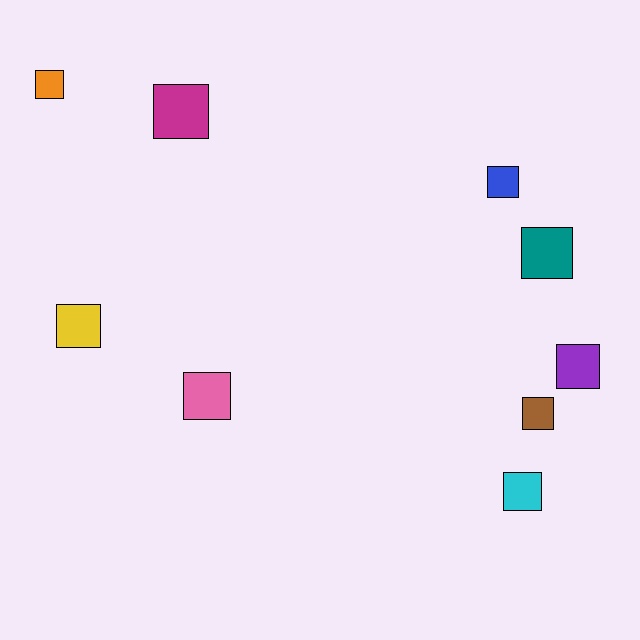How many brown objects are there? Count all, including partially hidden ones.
There is 1 brown object.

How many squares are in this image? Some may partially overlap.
There are 9 squares.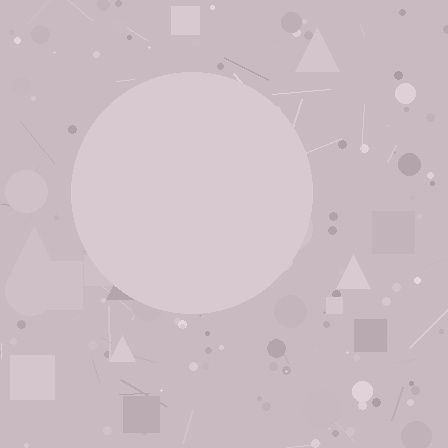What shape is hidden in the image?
A circle is hidden in the image.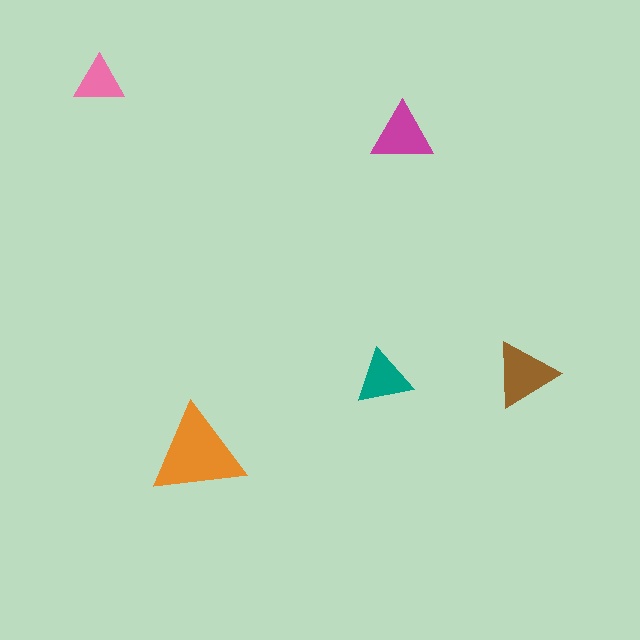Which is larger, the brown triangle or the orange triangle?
The orange one.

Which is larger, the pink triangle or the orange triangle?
The orange one.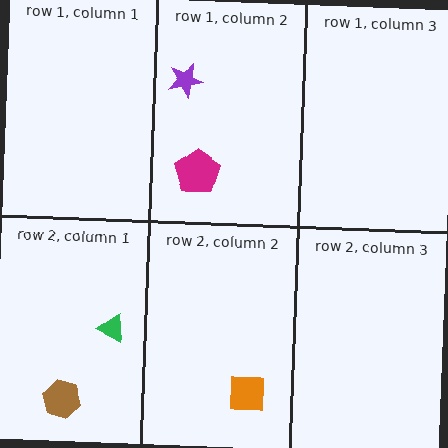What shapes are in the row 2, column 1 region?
The green triangle, the brown hexagon.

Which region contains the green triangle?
The row 2, column 1 region.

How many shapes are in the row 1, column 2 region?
2.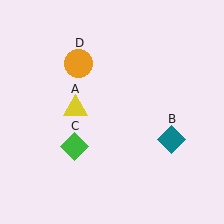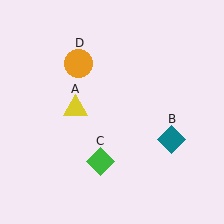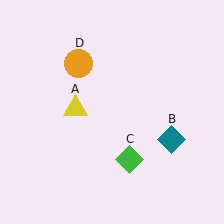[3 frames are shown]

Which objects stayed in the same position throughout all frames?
Yellow triangle (object A) and teal diamond (object B) and orange circle (object D) remained stationary.